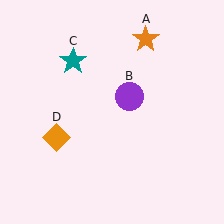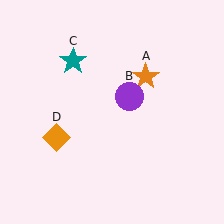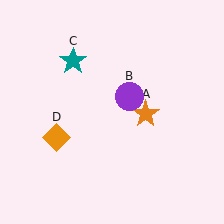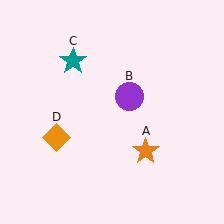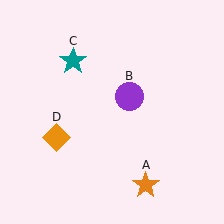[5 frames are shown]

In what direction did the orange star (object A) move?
The orange star (object A) moved down.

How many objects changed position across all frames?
1 object changed position: orange star (object A).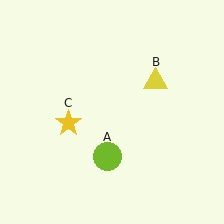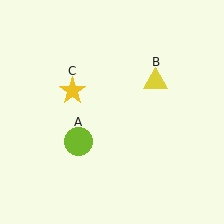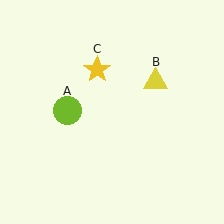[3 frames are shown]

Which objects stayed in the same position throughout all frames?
Yellow triangle (object B) remained stationary.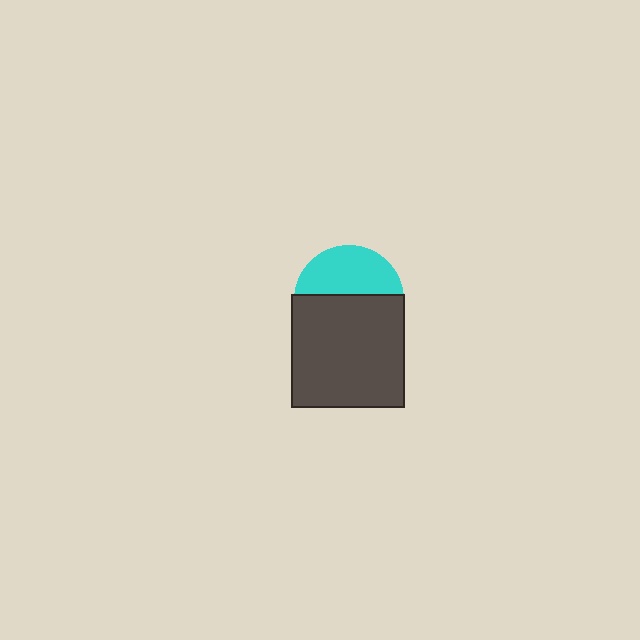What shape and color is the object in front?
The object in front is a dark gray square.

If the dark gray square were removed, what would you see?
You would see the complete cyan circle.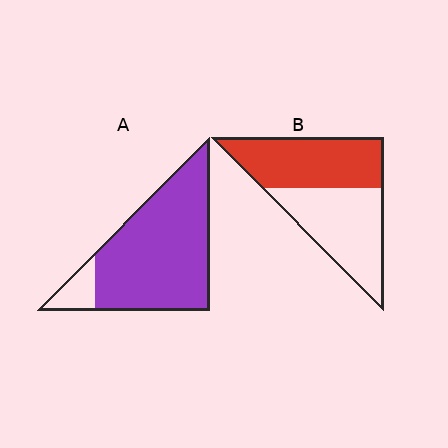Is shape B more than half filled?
Roughly half.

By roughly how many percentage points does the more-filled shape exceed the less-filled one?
By roughly 40 percentage points (A over B).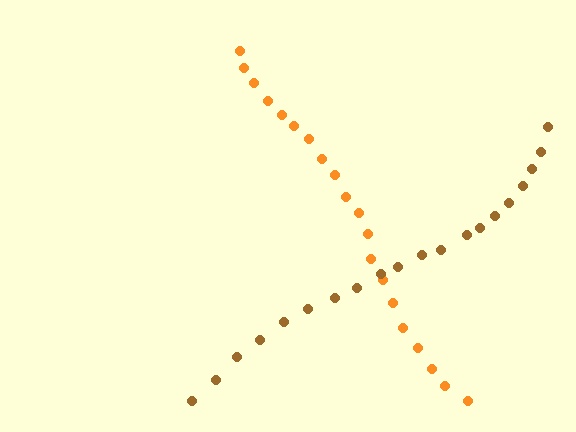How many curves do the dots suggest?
There are 2 distinct paths.